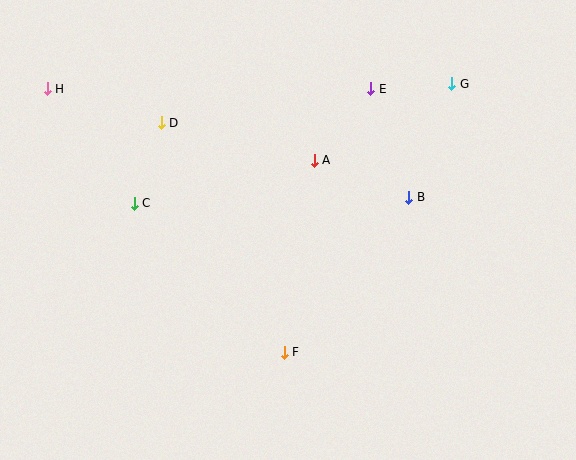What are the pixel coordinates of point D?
Point D is at (161, 123).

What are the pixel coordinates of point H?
Point H is at (47, 89).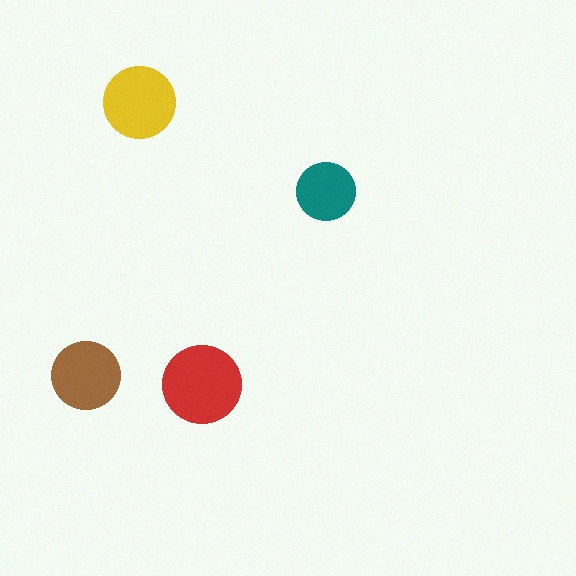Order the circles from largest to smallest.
the red one, the yellow one, the brown one, the teal one.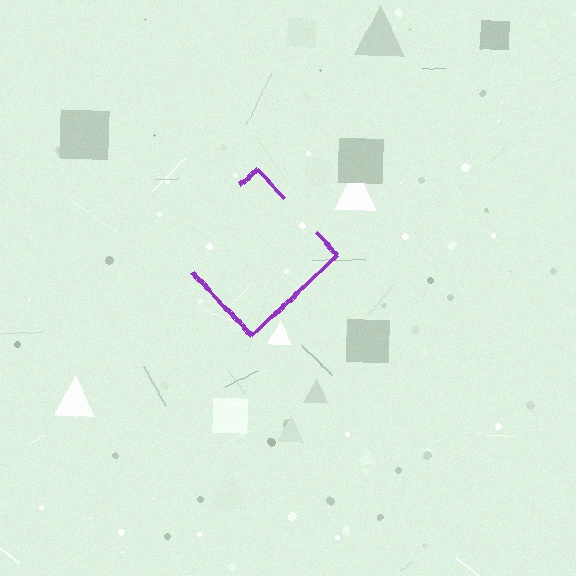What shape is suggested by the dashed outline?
The dashed outline suggests a diamond.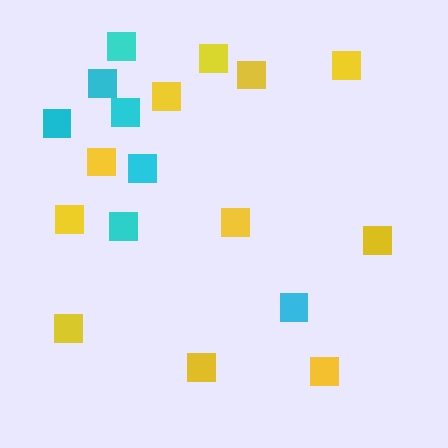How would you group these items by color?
There are 2 groups: one group of yellow squares (11) and one group of cyan squares (7).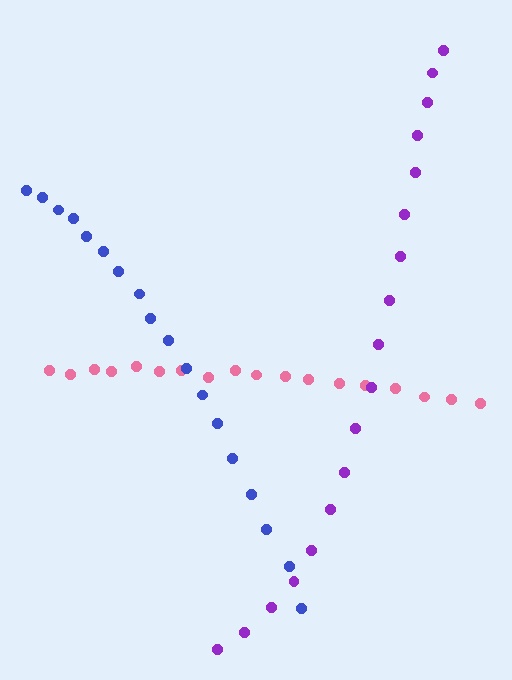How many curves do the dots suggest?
There are 3 distinct paths.